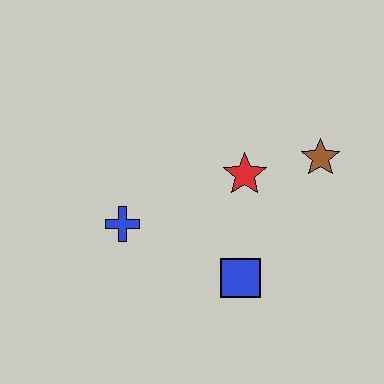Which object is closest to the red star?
The brown star is closest to the red star.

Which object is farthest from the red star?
The blue cross is farthest from the red star.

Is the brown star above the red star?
Yes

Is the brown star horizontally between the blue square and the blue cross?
No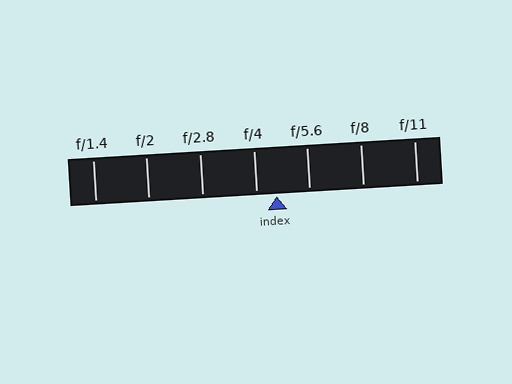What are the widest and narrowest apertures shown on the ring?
The widest aperture shown is f/1.4 and the narrowest is f/11.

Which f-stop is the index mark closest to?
The index mark is closest to f/4.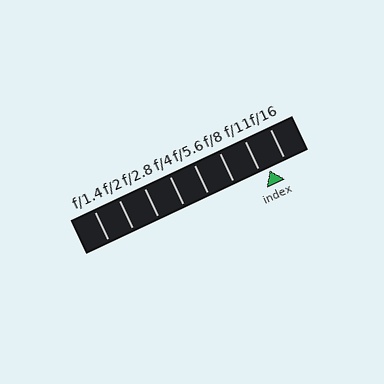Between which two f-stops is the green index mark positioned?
The index mark is between f/11 and f/16.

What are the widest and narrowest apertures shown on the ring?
The widest aperture shown is f/1.4 and the narrowest is f/16.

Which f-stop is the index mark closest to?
The index mark is closest to f/11.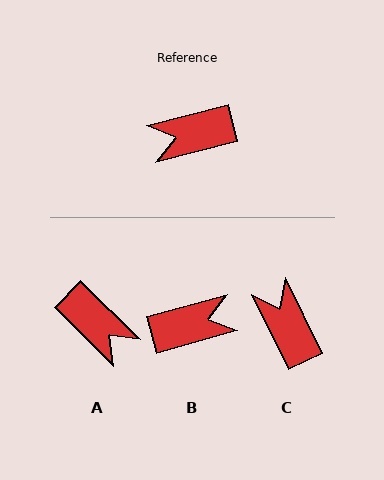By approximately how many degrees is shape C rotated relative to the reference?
Approximately 78 degrees clockwise.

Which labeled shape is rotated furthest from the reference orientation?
B, about 179 degrees away.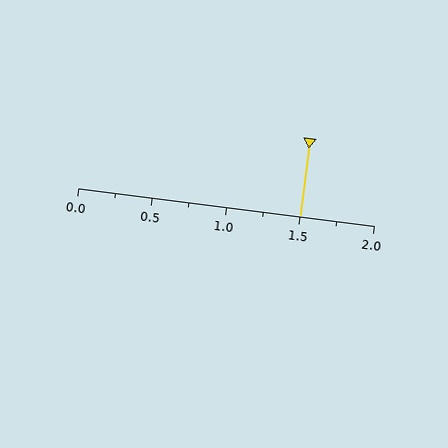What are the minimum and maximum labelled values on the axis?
The axis runs from 0.0 to 2.0.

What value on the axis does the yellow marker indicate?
The marker indicates approximately 1.5.